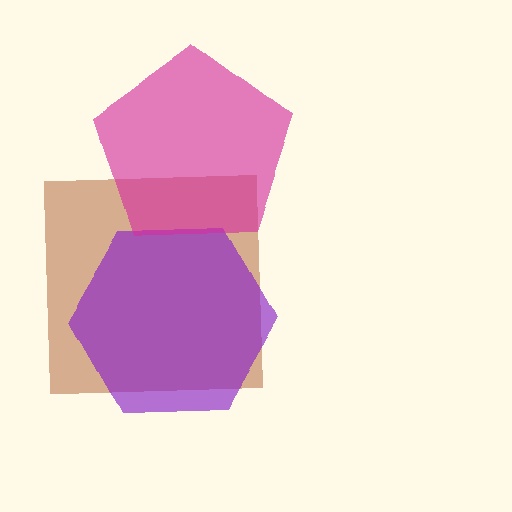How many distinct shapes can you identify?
There are 3 distinct shapes: a brown square, a purple hexagon, a magenta pentagon.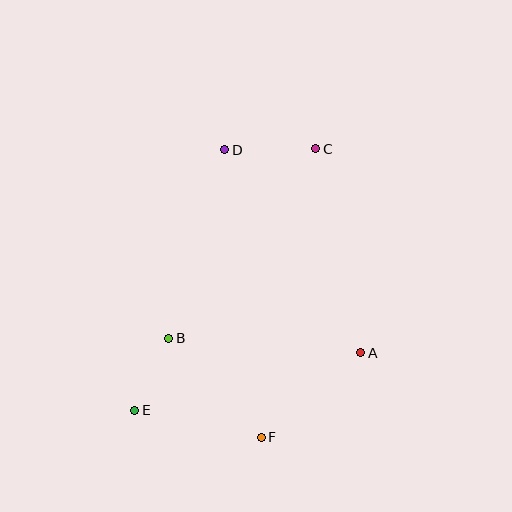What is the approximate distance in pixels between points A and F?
The distance between A and F is approximately 131 pixels.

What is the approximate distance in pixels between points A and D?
The distance between A and D is approximately 244 pixels.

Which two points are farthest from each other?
Points C and E are farthest from each other.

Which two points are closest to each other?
Points B and E are closest to each other.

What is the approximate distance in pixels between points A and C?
The distance between A and C is approximately 209 pixels.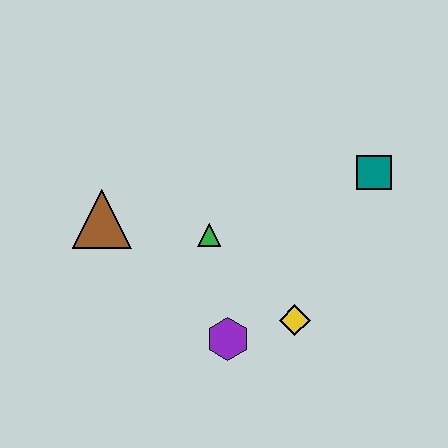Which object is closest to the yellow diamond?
The purple hexagon is closest to the yellow diamond.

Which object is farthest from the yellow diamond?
The brown triangle is farthest from the yellow diamond.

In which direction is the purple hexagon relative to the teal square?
The purple hexagon is below the teal square.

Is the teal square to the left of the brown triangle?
No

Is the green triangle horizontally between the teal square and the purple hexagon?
No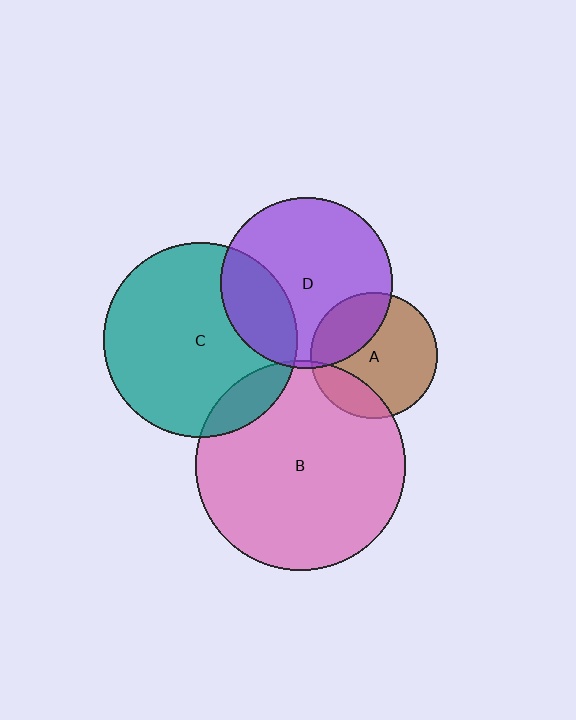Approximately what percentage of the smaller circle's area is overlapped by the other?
Approximately 5%.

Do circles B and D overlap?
Yes.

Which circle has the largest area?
Circle B (pink).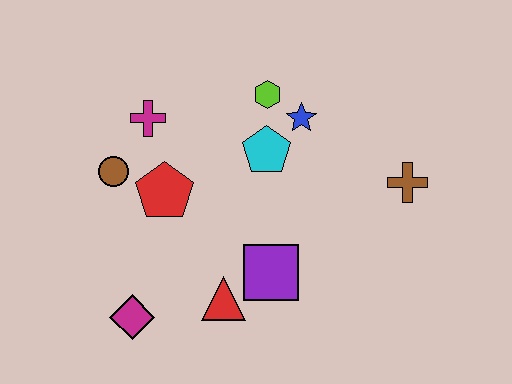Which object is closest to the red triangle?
The purple square is closest to the red triangle.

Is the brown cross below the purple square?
No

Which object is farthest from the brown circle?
The brown cross is farthest from the brown circle.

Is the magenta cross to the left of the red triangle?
Yes